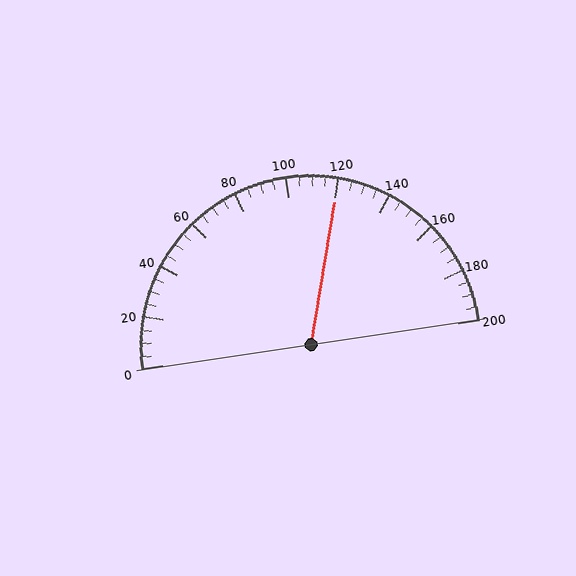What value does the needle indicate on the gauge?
The needle indicates approximately 120.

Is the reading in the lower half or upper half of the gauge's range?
The reading is in the upper half of the range (0 to 200).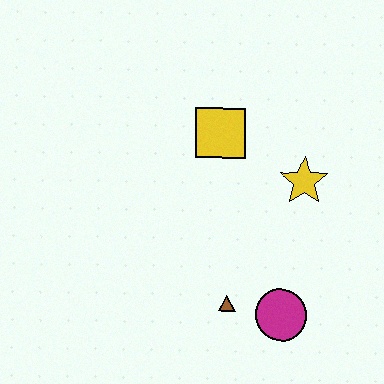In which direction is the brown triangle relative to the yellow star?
The brown triangle is below the yellow star.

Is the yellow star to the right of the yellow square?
Yes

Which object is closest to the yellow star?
The yellow square is closest to the yellow star.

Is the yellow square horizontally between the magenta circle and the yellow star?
No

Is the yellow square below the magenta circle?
No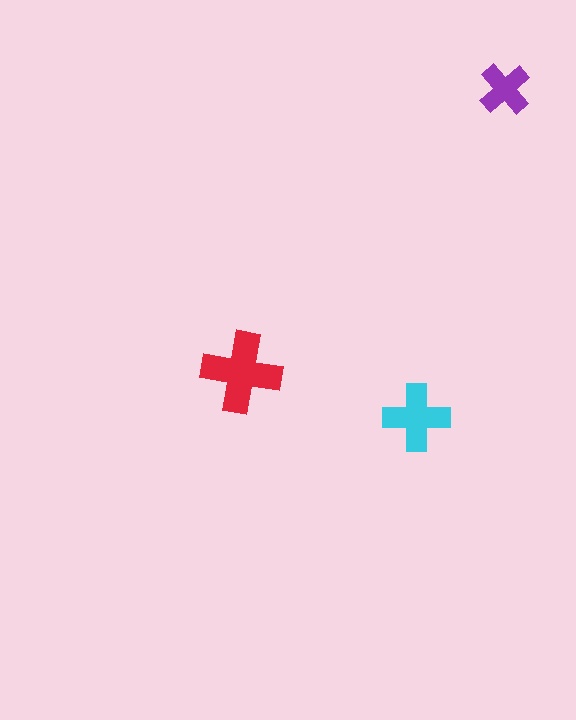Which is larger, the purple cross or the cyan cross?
The cyan one.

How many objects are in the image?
There are 3 objects in the image.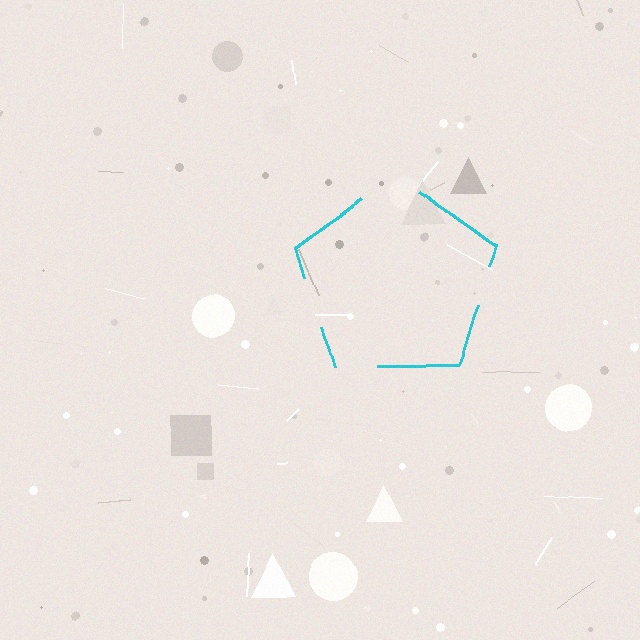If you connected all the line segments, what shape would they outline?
They would outline a pentagon.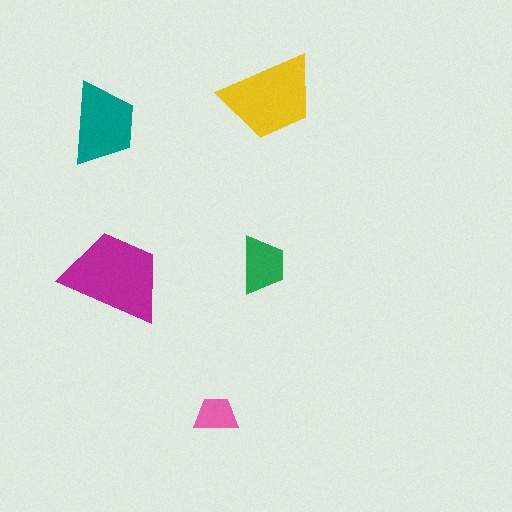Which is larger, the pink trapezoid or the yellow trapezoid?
The yellow one.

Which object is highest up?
The yellow trapezoid is topmost.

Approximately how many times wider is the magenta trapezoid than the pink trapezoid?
About 2.5 times wider.